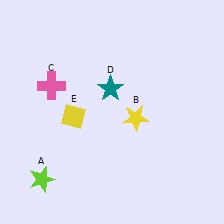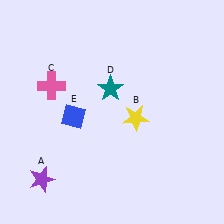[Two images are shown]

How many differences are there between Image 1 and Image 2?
There are 2 differences between the two images.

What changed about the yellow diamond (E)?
In Image 1, E is yellow. In Image 2, it changed to blue.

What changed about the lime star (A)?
In Image 1, A is lime. In Image 2, it changed to purple.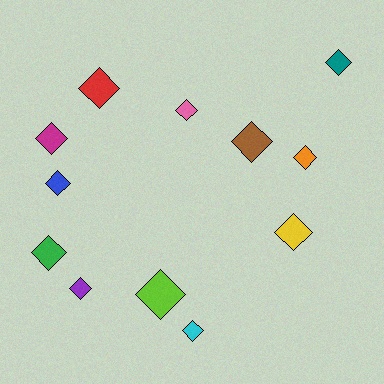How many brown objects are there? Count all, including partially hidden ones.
There is 1 brown object.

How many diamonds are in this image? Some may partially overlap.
There are 12 diamonds.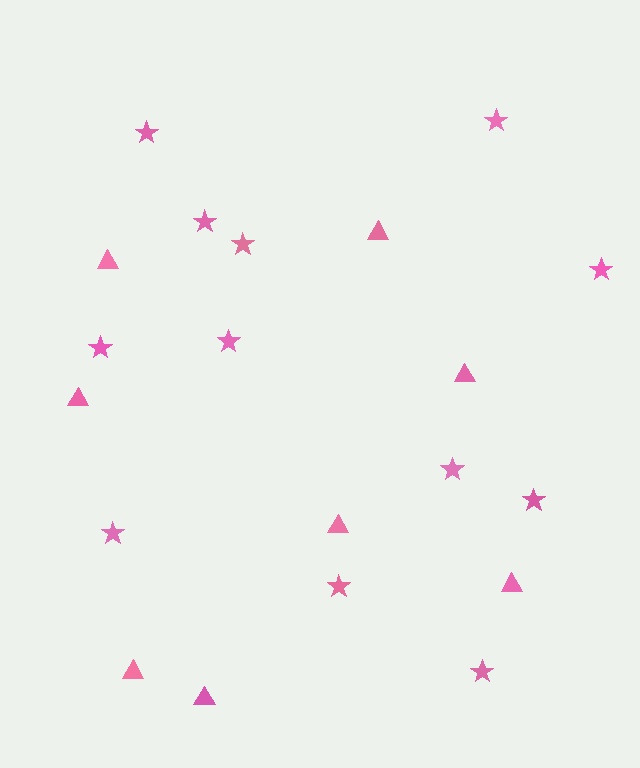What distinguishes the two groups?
There are 2 groups: one group of stars (12) and one group of triangles (8).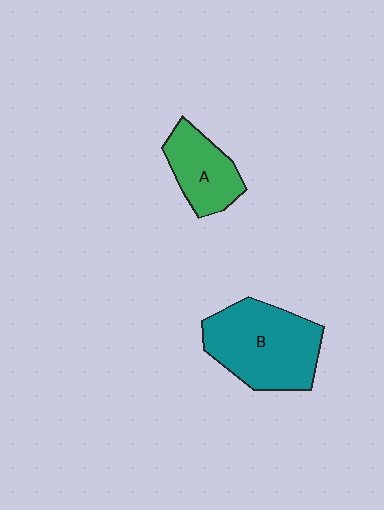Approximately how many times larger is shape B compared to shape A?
Approximately 1.7 times.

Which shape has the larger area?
Shape B (teal).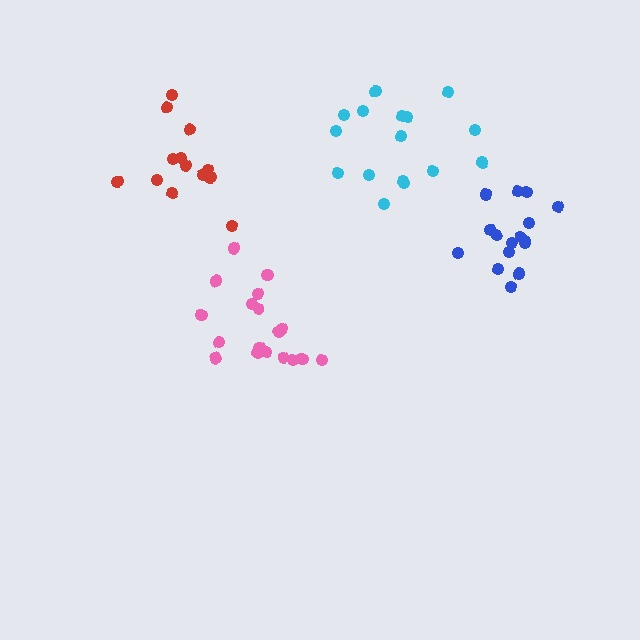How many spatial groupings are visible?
There are 4 spatial groupings.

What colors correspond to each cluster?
The clusters are colored: cyan, blue, red, pink.